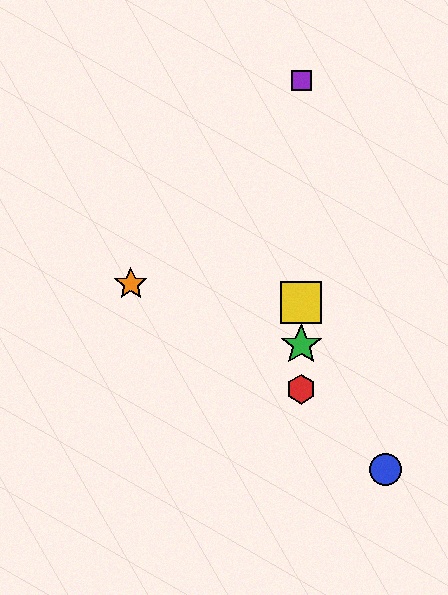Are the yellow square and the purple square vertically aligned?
Yes, both are at x≈301.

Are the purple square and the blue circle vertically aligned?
No, the purple square is at x≈301 and the blue circle is at x≈386.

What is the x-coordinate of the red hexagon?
The red hexagon is at x≈301.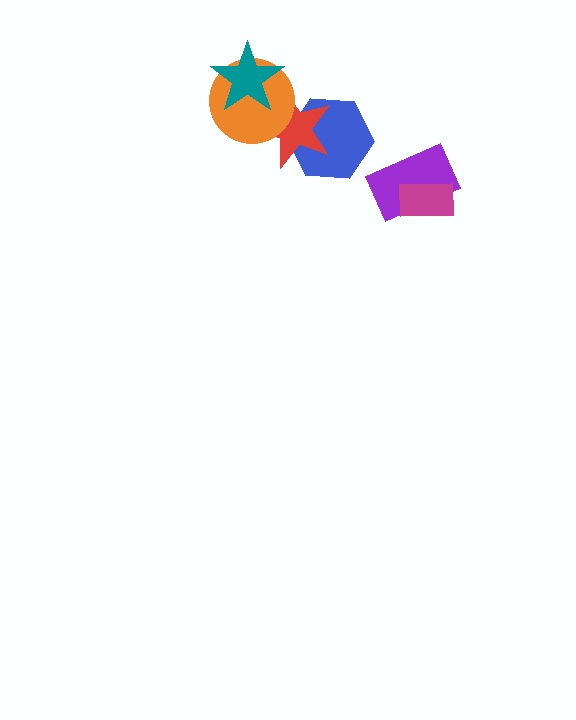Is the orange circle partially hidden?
Yes, it is partially covered by another shape.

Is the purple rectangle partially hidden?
Yes, it is partially covered by another shape.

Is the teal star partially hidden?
No, no other shape covers it.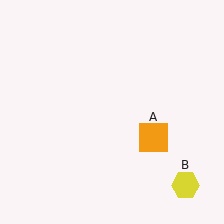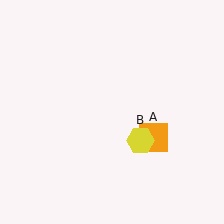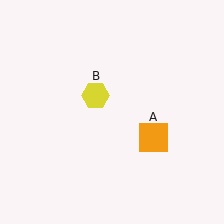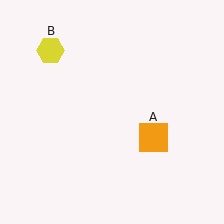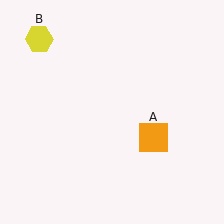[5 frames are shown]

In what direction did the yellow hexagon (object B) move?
The yellow hexagon (object B) moved up and to the left.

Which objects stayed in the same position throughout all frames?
Orange square (object A) remained stationary.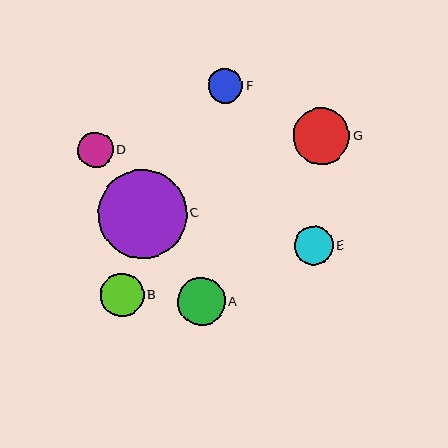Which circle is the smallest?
Circle F is the smallest with a size of approximately 34 pixels.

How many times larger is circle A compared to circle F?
Circle A is approximately 1.4 times the size of circle F.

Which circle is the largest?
Circle C is the largest with a size of approximately 89 pixels.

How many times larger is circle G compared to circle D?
Circle G is approximately 1.6 times the size of circle D.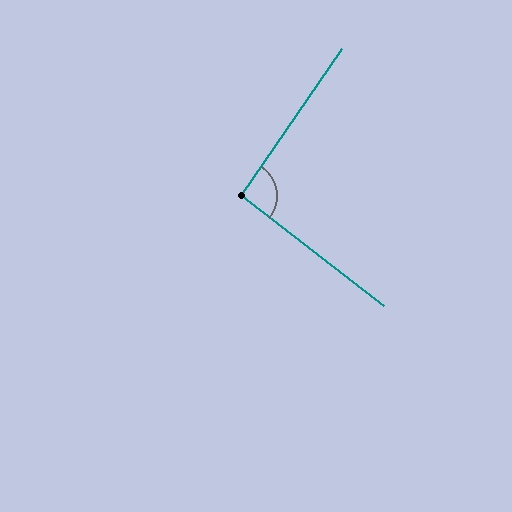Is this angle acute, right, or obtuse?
It is approximately a right angle.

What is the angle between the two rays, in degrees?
Approximately 93 degrees.